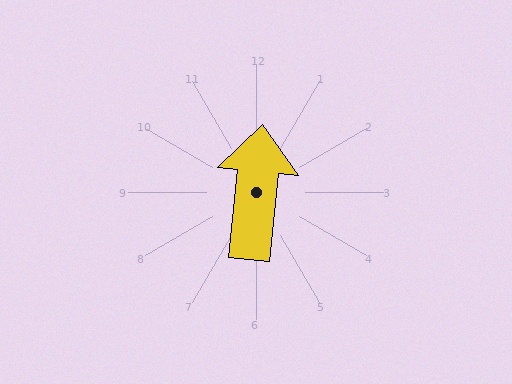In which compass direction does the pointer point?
North.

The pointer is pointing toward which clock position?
Roughly 12 o'clock.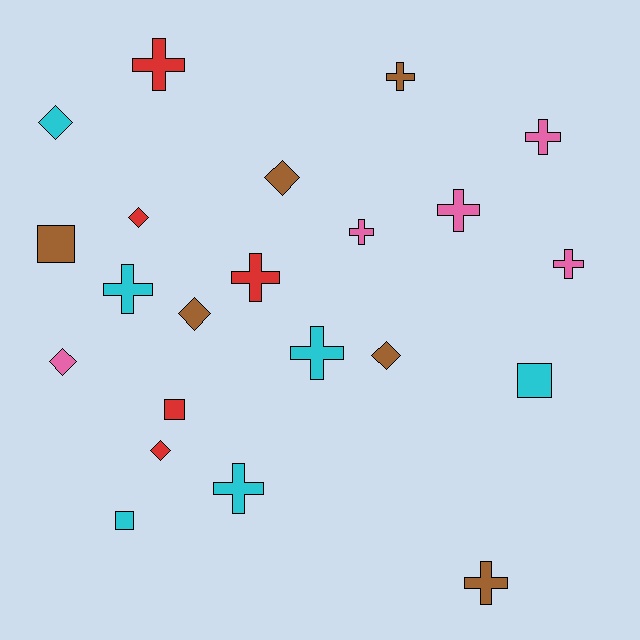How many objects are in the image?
There are 22 objects.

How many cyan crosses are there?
There are 3 cyan crosses.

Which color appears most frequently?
Brown, with 6 objects.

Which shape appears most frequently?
Cross, with 11 objects.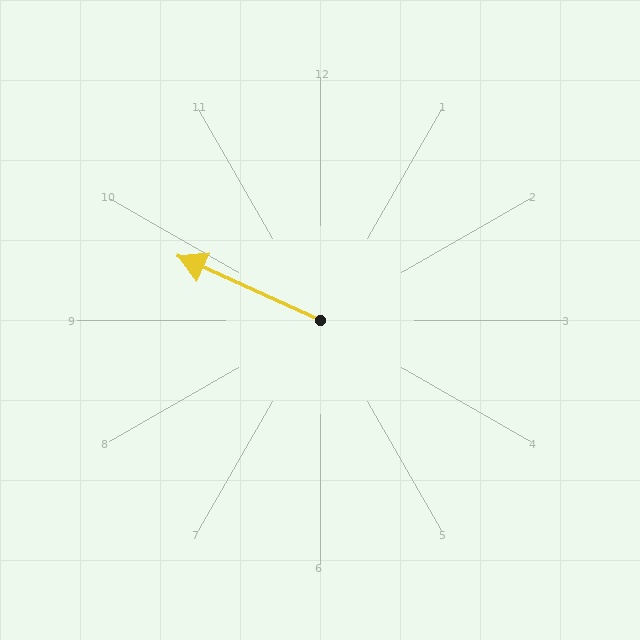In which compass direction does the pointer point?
Northwest.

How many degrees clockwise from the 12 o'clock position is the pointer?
Approximately 294 degrees.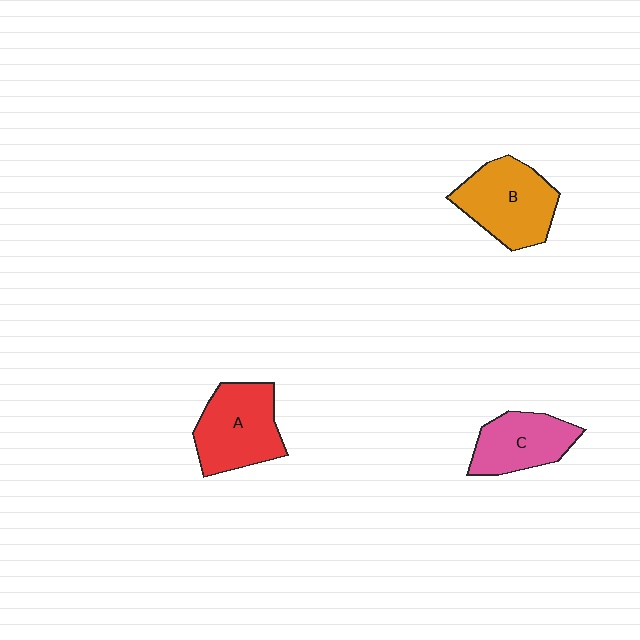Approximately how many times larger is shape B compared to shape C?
Approximately 1.3 times.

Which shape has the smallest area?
Shape C (pink).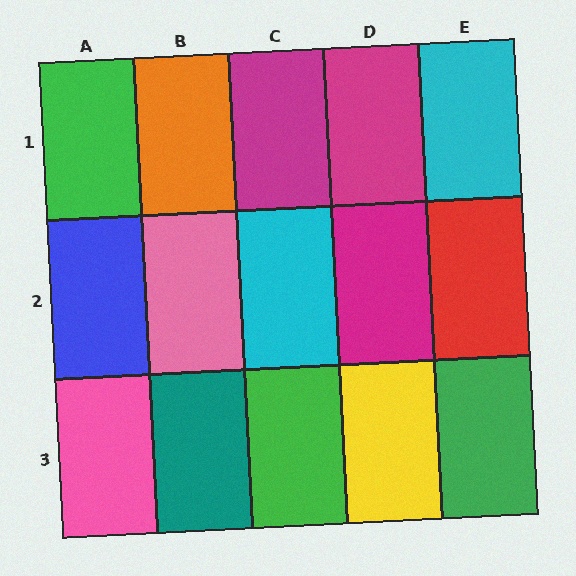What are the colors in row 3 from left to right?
Pink, teal, green, yellow, green.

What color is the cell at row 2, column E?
Red.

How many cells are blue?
1 cell is blue.